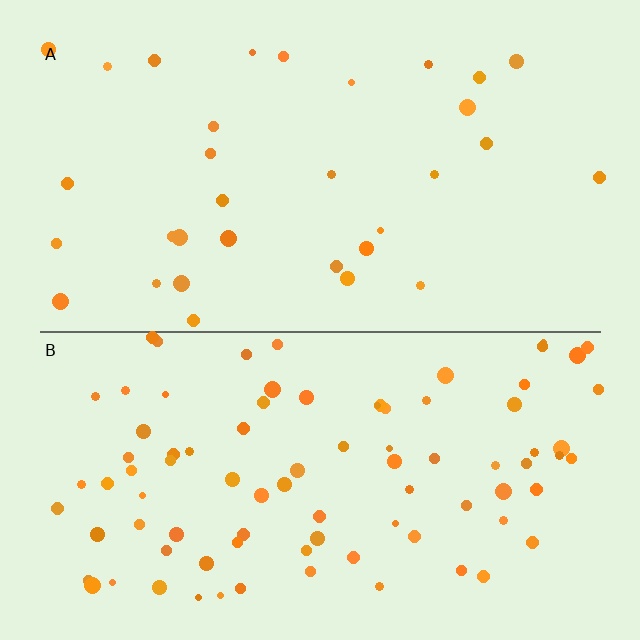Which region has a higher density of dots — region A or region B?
B (the bottom).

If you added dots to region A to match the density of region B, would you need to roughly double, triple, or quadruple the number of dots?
Approximately triple.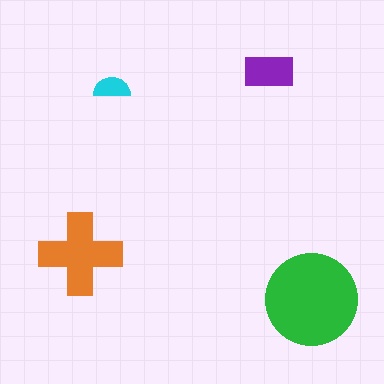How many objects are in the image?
There are 4 objects in the image.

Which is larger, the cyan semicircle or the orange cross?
The orange cross.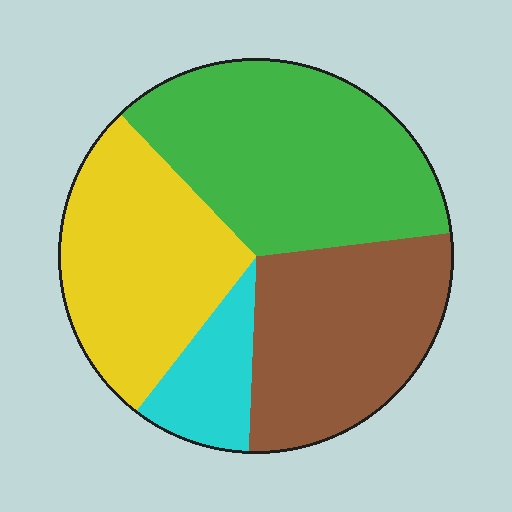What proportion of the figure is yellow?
Yellow takes up between a quarter and a half of the figure.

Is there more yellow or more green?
Green.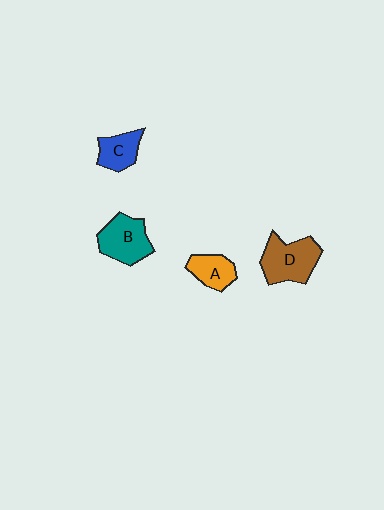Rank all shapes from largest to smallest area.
From largest to smallest: D (brown), B (teal), C (blue), A (orange).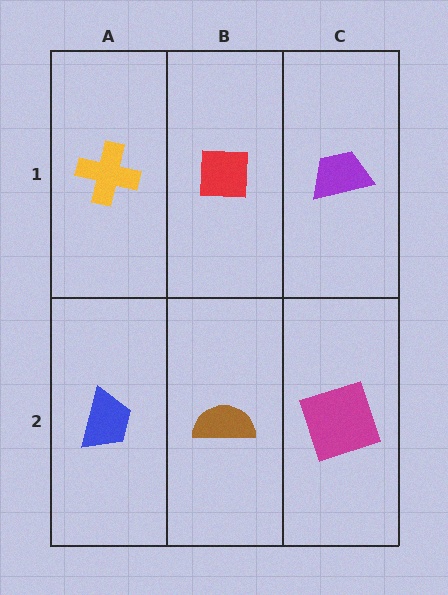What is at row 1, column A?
A yellow cross.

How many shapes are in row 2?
3 shapes.